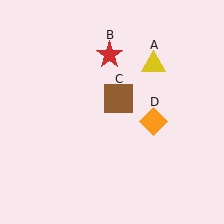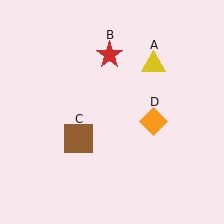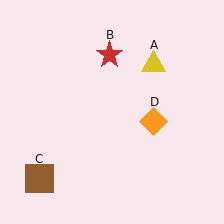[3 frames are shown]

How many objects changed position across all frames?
1 object changed position: brown square (object C).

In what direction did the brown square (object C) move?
The brown square (object C) moved down and to the left.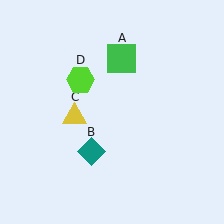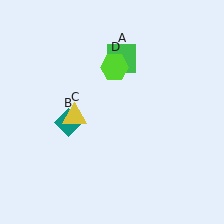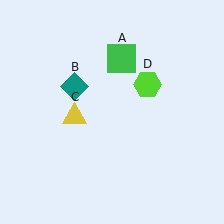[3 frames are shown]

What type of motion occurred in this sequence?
The teal diamond (object B), lime hexagon (object D) rotated clockwise around the center of the scene.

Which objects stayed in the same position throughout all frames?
Green square (object A) and yellow triangle (object C) remained stationary.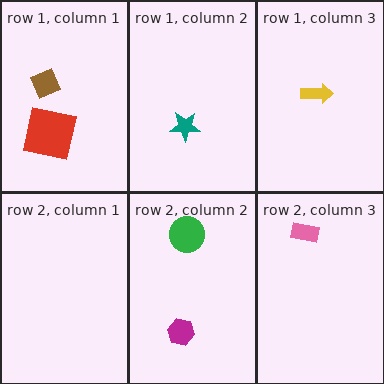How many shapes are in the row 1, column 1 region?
2.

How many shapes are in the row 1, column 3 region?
1.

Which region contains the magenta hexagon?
The row 2, column 2 region.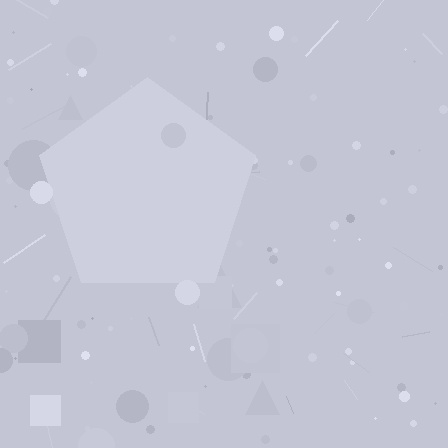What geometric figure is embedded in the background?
A pentagon is embedded in the background.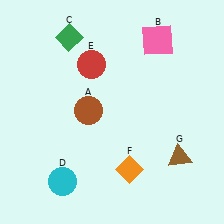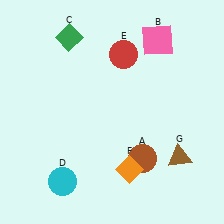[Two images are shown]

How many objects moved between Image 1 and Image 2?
2 objects moved between the two images.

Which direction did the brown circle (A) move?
The brown circle (A) moved right.